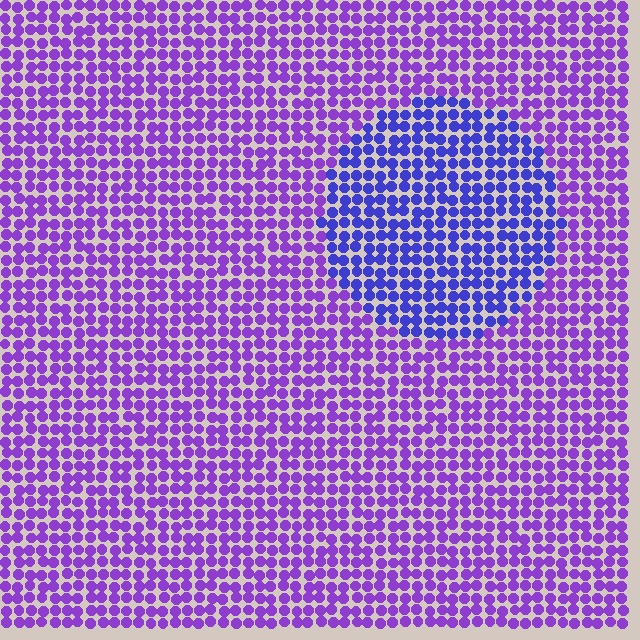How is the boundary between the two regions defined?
The boundary is defined purely by a slight shift in hue (about 33 degrees). Spacing, size, and orientation are identical on both sides.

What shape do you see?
I see a circle.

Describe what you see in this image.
The image is filled with small purple elements in a uniform arrangement. A circle-shaped region is visible where the elements are tinted to a slightly different hue, forming a subtle color boundary.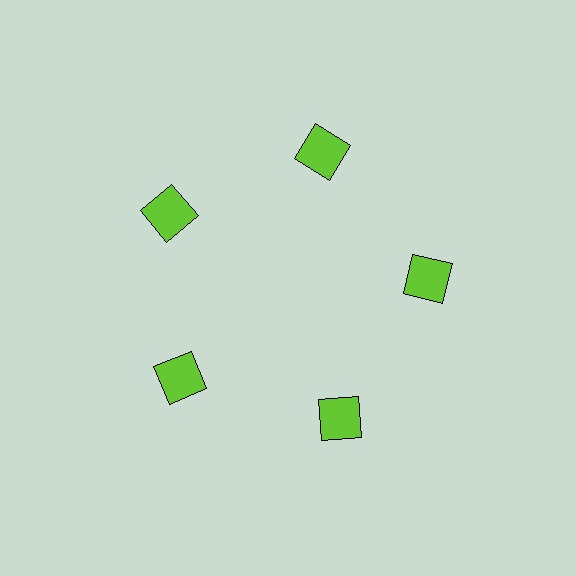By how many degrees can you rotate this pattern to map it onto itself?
The pattern maps onto itself every 72 degrees of rotation.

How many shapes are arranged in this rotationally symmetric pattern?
There are 5 shapes, arranged in 5 groups of 1.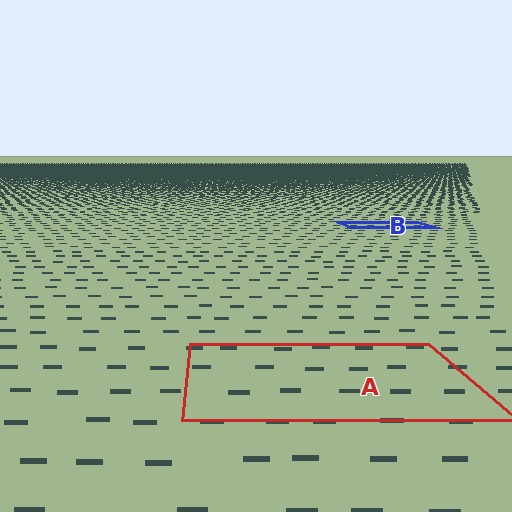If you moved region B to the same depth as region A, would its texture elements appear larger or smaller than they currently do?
They would appear larger. At a closer depth, the same texture elements are projected at a bigger on-screen size.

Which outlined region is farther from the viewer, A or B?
Region B is farther from the viewer — the texture elements inside it appear smaller and more densely packed.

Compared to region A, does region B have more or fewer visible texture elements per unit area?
Region B has more texture elements per unit area — they are packed more densely because it is farther away.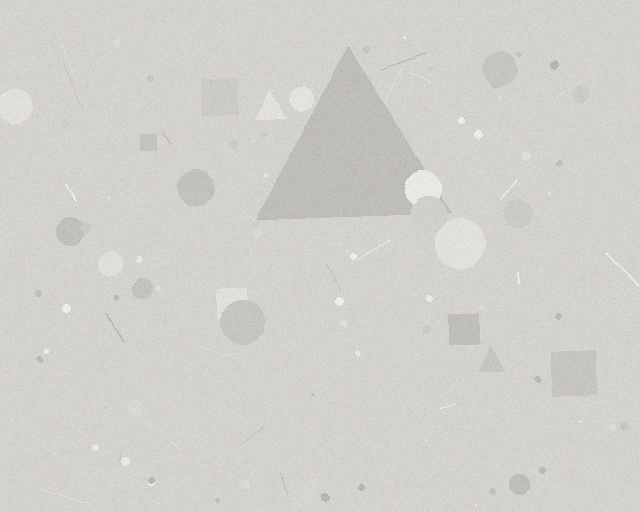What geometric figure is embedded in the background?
A triangle is embedded in the background.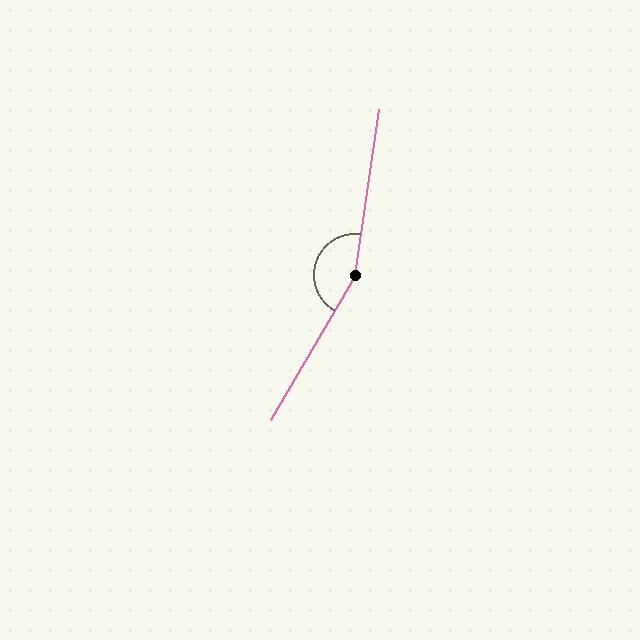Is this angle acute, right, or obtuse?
It is obtuse.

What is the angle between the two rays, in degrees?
Approximately 158 degrees.